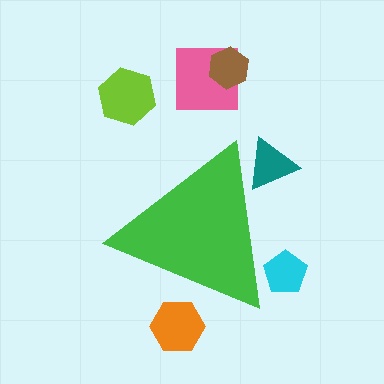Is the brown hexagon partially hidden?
No, the brown hexagon is fully visible.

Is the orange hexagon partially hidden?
Yes, the orange hexagon is partially hidden behind the green triangle.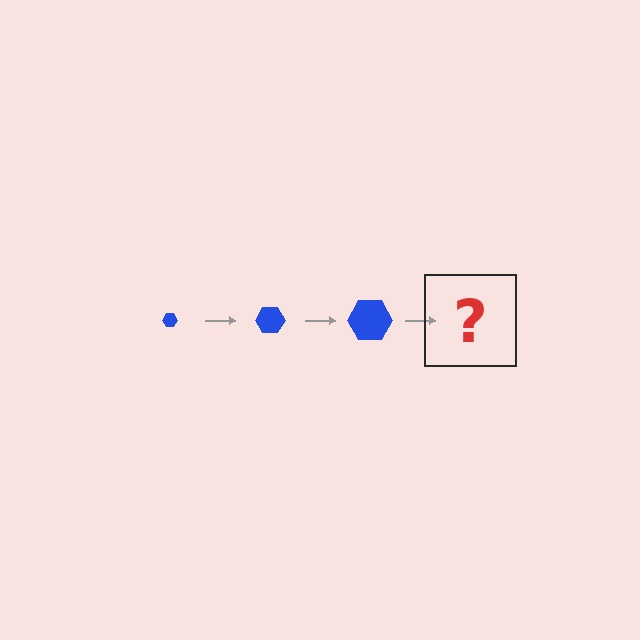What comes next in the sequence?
The next element should be a blue hexagon, larger than the previous one.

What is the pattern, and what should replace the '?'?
The pattern is that the hexagon gets progressively larger each step. The '?' should be a blue hexagon, larger than the previous one.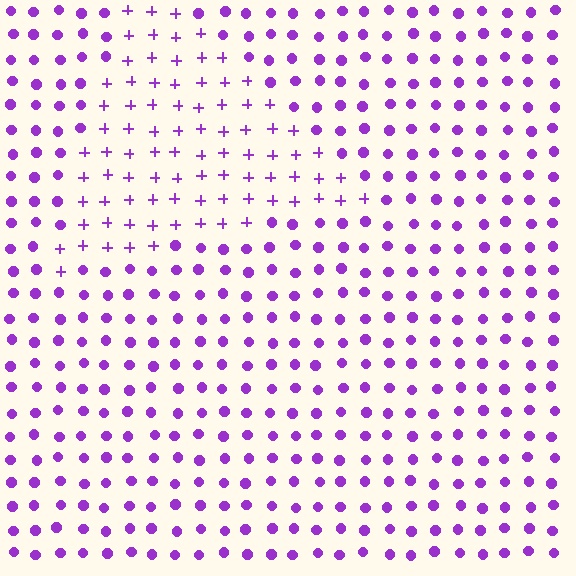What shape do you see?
I see a triangle.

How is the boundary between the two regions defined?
The boundary is defined by a change in element shape: plus signs inside vs. circles outside. All elements share the same color and spacing.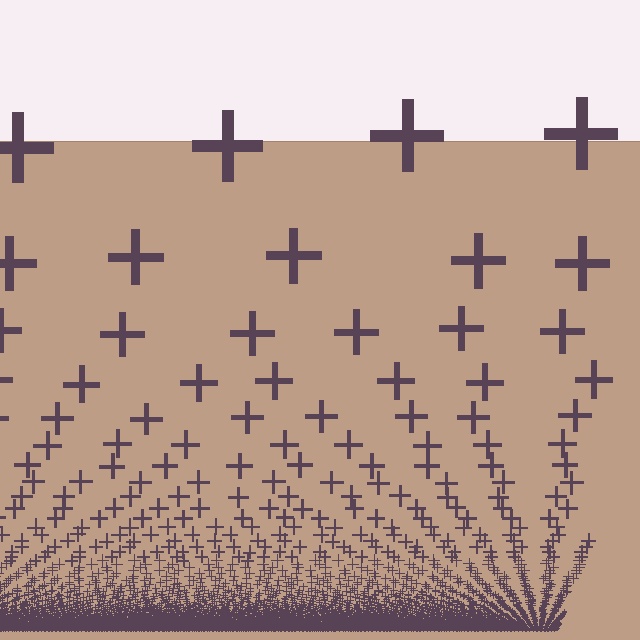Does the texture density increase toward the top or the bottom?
Density increases toward the bottom.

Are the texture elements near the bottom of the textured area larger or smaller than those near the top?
Smaller. The gradient is inverted — elements near the bottom are smaller and denser.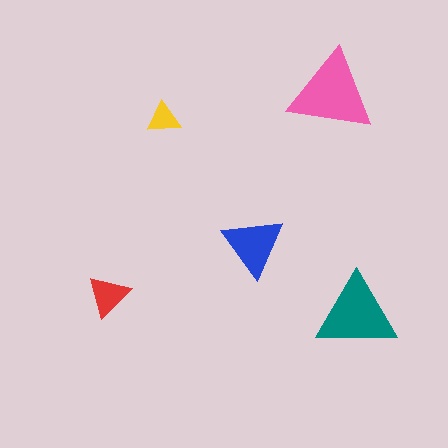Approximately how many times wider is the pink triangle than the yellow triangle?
About 2.5 times wider.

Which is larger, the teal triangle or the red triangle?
The teal one.